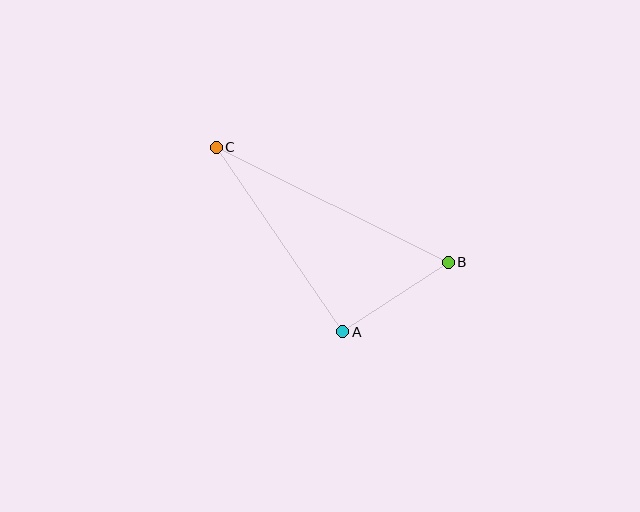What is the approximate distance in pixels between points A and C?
The distance between A and C is approximately 224 pixels.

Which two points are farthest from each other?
Points B and C are farthest from each other.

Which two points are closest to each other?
Points A and B are closest to each other.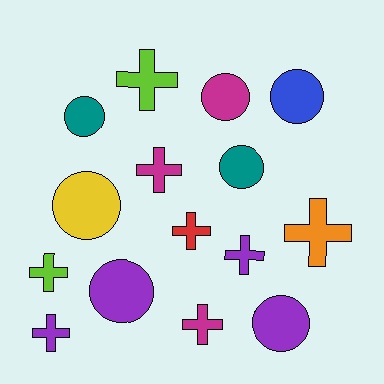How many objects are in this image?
There are 15 objects.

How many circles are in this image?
There are 7 circles.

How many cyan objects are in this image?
There are no cyan objects.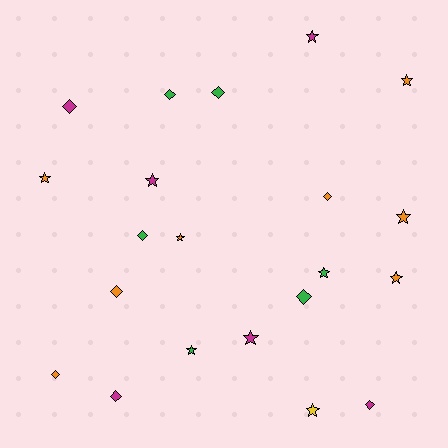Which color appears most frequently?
Orange, with 8 objects.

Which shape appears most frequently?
Star, with 11 objects.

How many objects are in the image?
There are 21 objects.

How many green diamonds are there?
There are 4 green diamonds.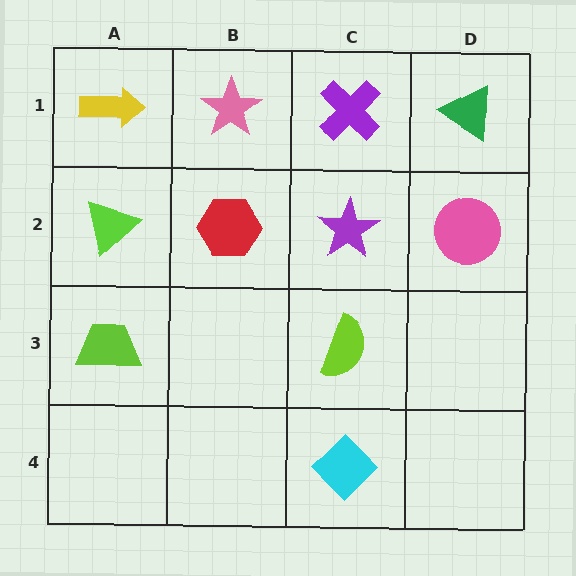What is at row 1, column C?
A purple cross.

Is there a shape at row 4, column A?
No, that cell is empty.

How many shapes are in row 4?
1 shape.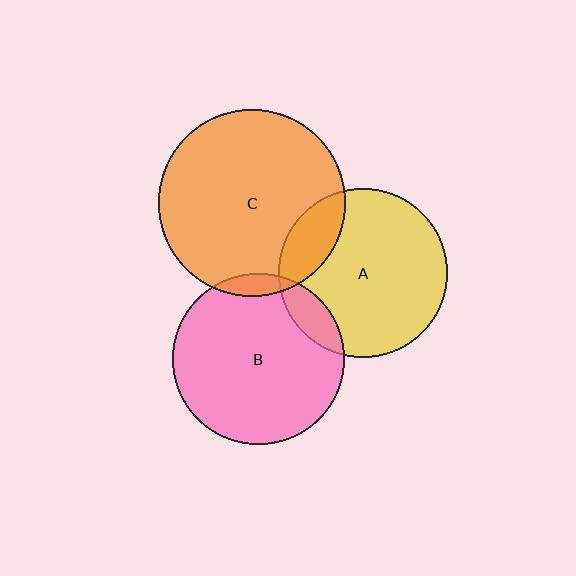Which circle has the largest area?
Circle C (orange).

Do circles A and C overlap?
Yes.